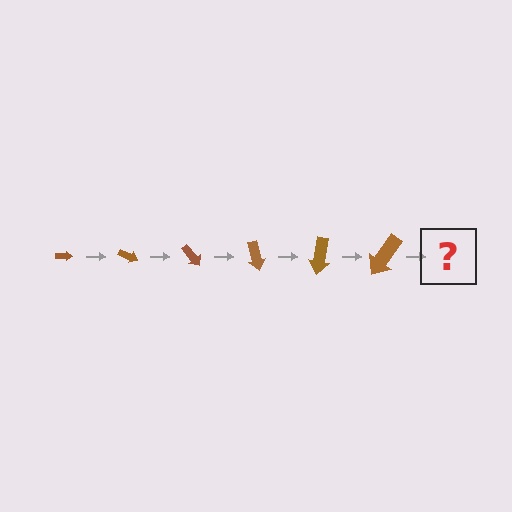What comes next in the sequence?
The next element should be an arrow, larger than the previous one and rotated 150 degrees from the start.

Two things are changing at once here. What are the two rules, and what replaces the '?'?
The two rules are that the arrow grows larger each step and it rotates 25 degrees each step. The '?' should be an arrow, larger than the previous one and rotated 150 degrees from the start.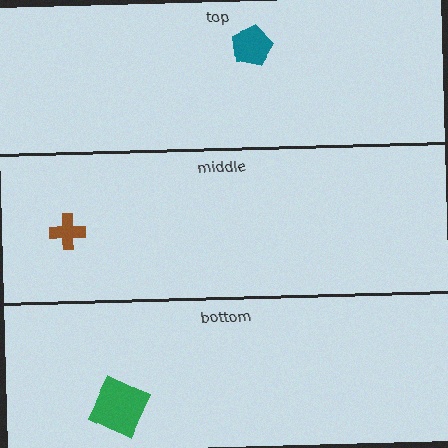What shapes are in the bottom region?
The green square.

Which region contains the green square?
The bottom region.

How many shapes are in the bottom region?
1.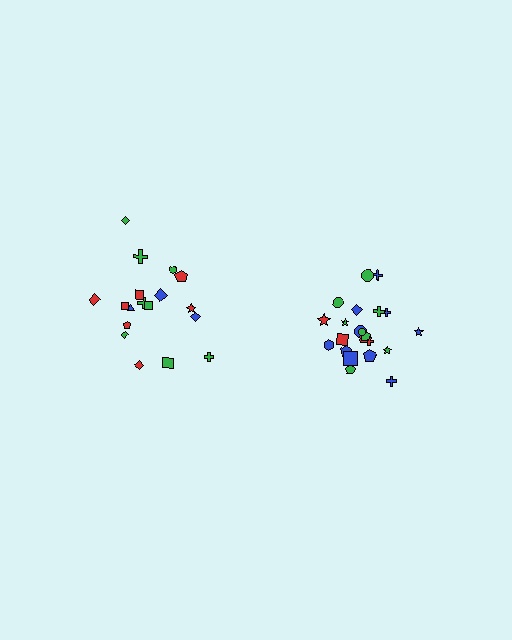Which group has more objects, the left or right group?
The right group.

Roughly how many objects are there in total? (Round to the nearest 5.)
Roughly 40 objects in total.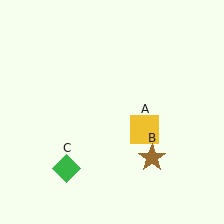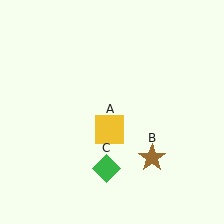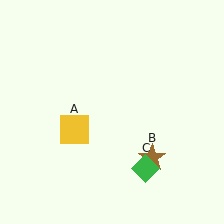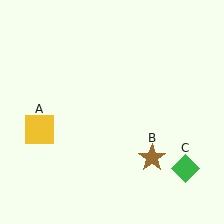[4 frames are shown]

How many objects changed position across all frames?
2 objects changed position: yellow square (object A), green diamond (object C).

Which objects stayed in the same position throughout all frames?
Brown star (object B) remained stationary.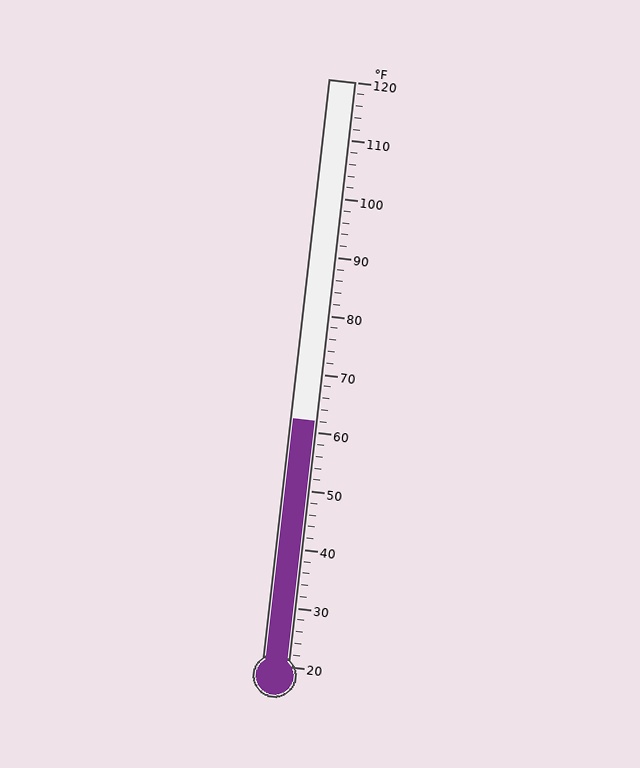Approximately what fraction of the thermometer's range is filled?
The thermometer is filled to approximately 40% of its range.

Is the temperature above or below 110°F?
The temperature is below 110°F.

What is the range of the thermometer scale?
The thermometer scale ranges from 20°F to 120°F.